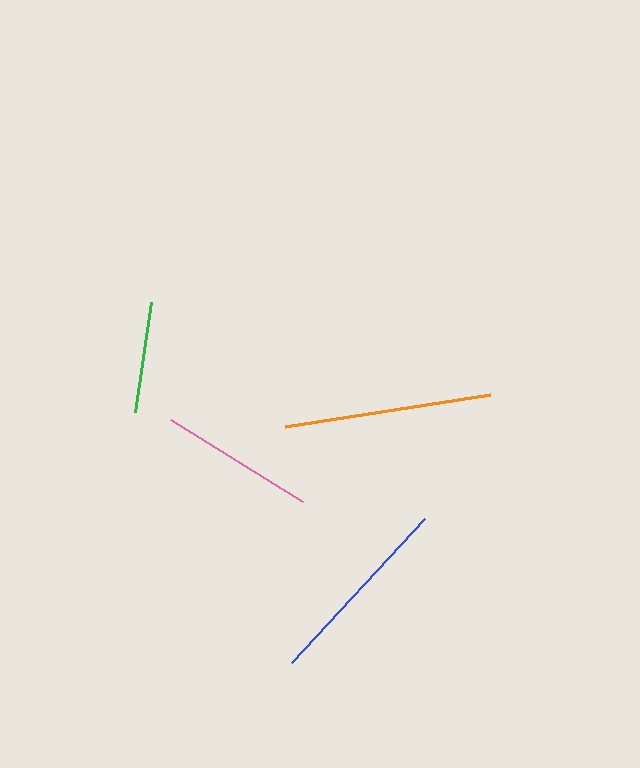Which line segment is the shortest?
The green line is the shortest at approximately 110 pixels.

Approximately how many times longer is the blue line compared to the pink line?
The blue line is approximately 1.3 times the length of the pink line.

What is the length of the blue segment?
The blue segment is approximately 196 pixels long.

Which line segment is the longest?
The orange line is the longest at approximately 208 pixels.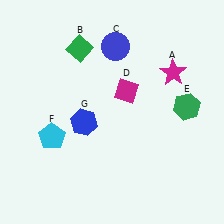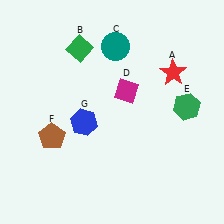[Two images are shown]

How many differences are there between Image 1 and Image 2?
There are 3 differences between the two images.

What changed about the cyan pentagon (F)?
In Image 1, F is cyan. In Image 2, it changed to brown.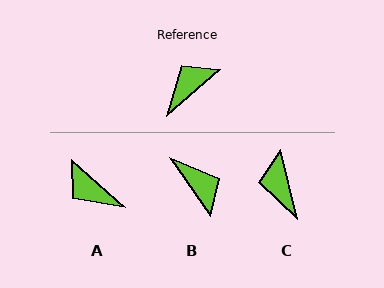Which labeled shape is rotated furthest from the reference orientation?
A, about 97 degrees away.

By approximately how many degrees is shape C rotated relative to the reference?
Approximately 63 degrees counter-clockwise.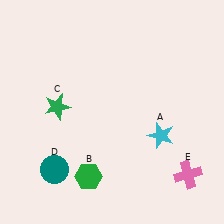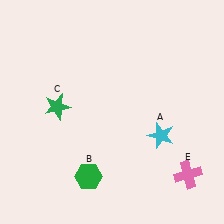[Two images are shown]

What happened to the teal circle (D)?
The teal circle (D) was removed in Image 2. It was in the bottom-left area of Image 1.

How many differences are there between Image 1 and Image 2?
There is 1 difference between the two images.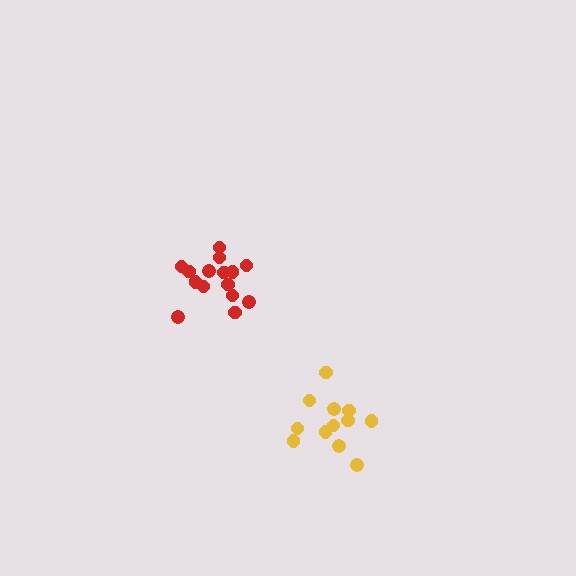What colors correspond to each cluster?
The clusters are colored: yellow, red.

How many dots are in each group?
Group 1: 12 dots, Group 2: 15 dots (27 total).